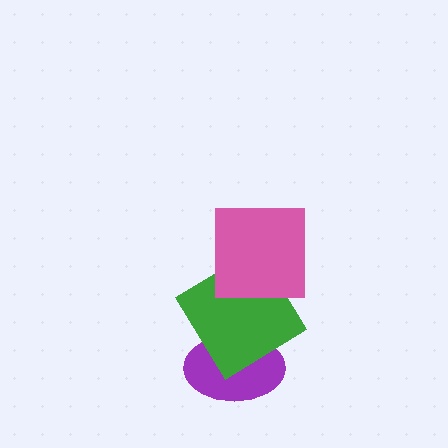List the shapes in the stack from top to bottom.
From top to bottom: the pink square, the green diamond, the purple ellipse.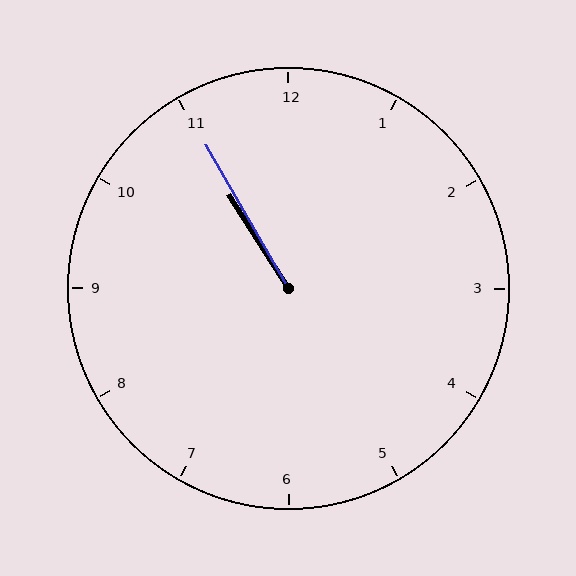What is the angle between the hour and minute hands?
Approximately 2 degrees.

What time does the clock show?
10:55.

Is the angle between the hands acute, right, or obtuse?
It is acute.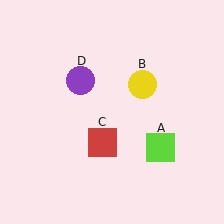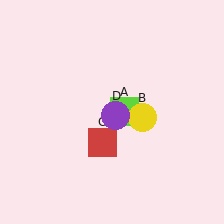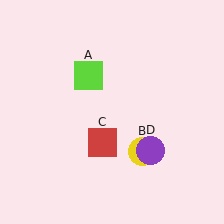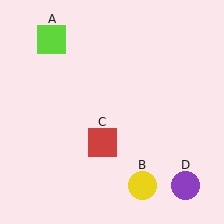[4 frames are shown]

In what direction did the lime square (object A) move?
The lime square (object A) moved up and to the left.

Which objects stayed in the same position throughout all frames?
Red square (object C) remained stationary.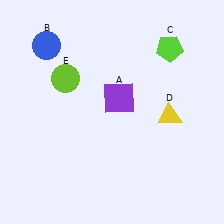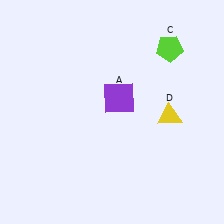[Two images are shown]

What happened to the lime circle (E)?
The lime circle (E) was removed in Image 2. It was in the top-left area of Image 1.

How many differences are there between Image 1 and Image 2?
There are 2 differences between the two images.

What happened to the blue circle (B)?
The blue circle (B) was removed in Image 2. It was in the top-left area of Image 1.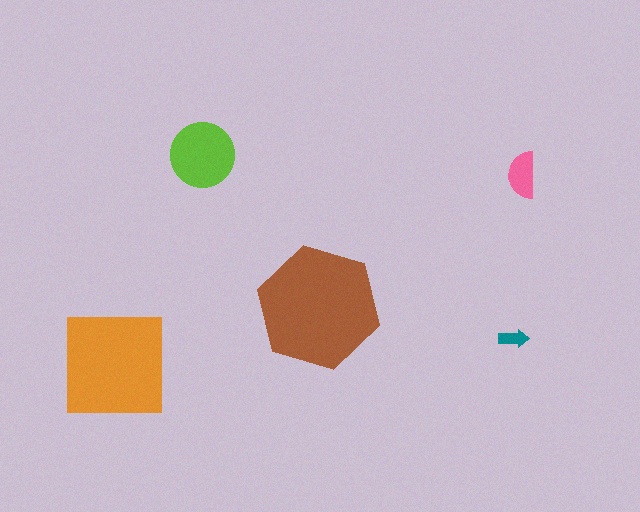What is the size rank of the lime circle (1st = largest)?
3rd.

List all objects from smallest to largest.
The teal arrow, the pink semicircle, the lime circle, the orange square, the brown hexagon.